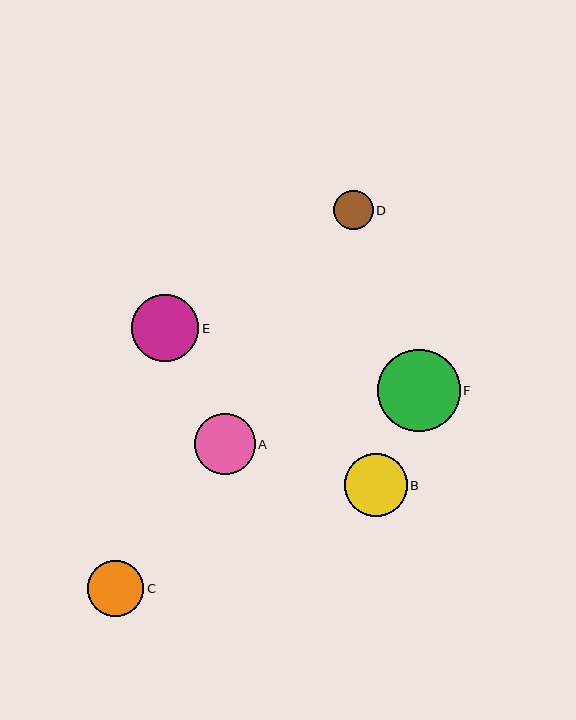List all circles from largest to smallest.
From largest to smallest: F, E, B, A, C, D.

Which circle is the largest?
Circle F is the largest with a size of approximately 82 pixels.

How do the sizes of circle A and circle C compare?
Circle A and circle C are approximately the same size.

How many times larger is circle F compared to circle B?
Circle F is approximately 1.3 times the size of circle B.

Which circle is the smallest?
Circle D is the smallest with a size of approximately 40 pixels.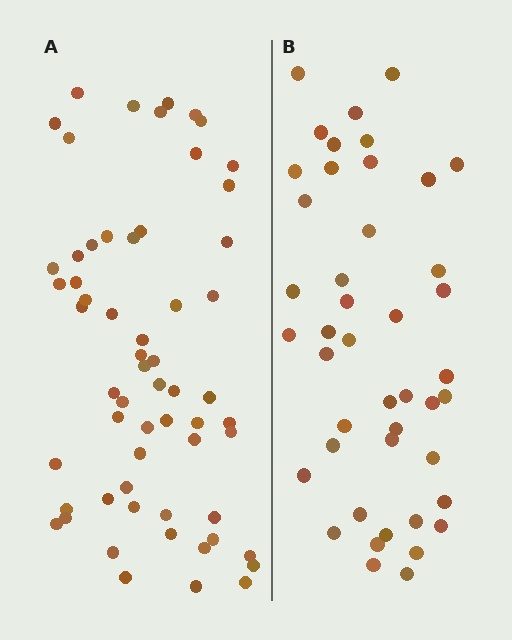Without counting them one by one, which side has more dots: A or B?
Region A (the left region) has more dots.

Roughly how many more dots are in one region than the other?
Region A has approximately 15 more dots than region B.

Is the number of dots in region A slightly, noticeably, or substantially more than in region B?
Region A has noticeably more, but not dramatically so. The ratio is roughly 1.4 to 1.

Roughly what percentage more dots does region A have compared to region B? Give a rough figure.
About 35% more.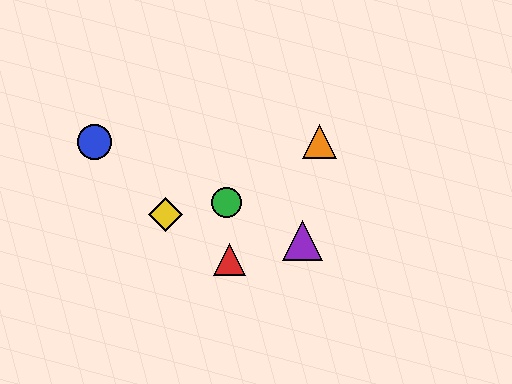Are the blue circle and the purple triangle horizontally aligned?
No, the blue circle is at y≈142 and the purple triangle is at y≈241.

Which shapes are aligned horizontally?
The blue circle, the orange triangle are aligned horizontally.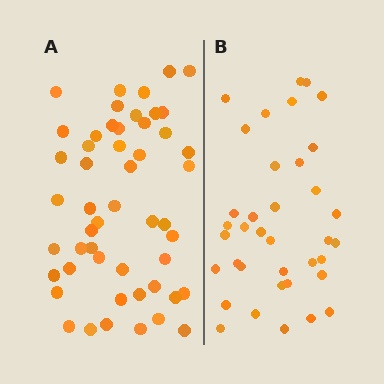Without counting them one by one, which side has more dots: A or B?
Region A (the left region) has more dots.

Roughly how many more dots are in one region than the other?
Region A has approximately 15 more dots than region B.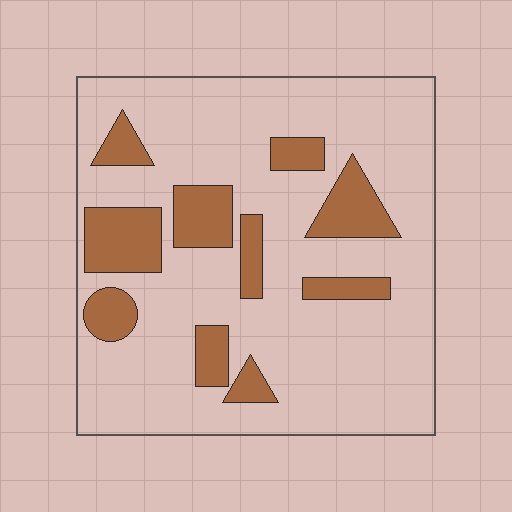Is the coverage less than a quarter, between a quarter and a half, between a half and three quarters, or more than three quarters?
Less than a quarter.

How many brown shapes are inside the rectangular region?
10.